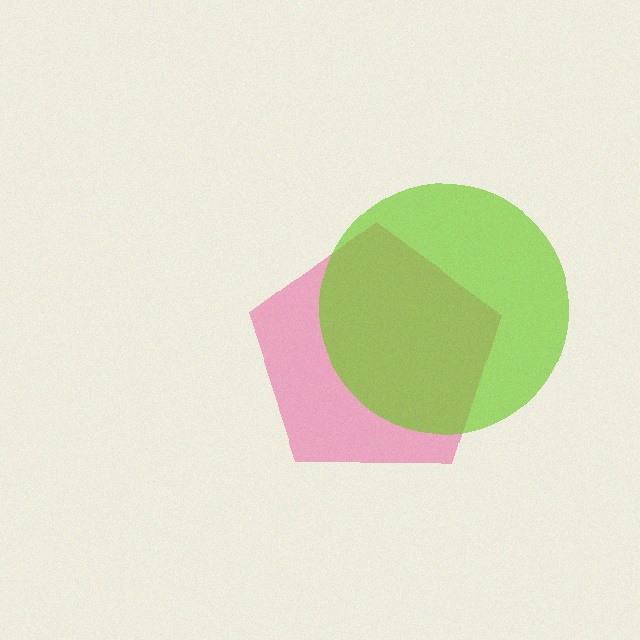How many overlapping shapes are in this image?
There are 2 overlapping shapes in the image.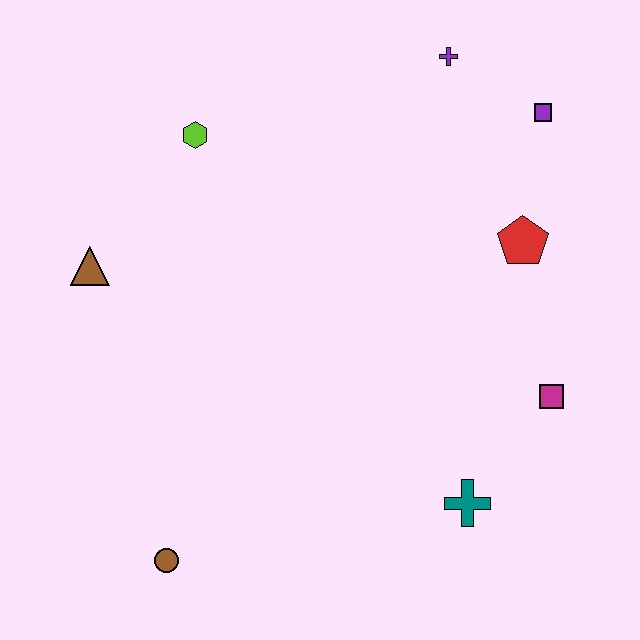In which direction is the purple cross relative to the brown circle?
The purple cross is above the brown circle.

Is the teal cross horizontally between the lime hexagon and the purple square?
Yes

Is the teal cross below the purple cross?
Yes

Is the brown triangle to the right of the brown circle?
No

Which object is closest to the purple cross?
The purple square is closest to the purple cross.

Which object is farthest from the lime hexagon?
The teal cross is farthest from the lime hexagon.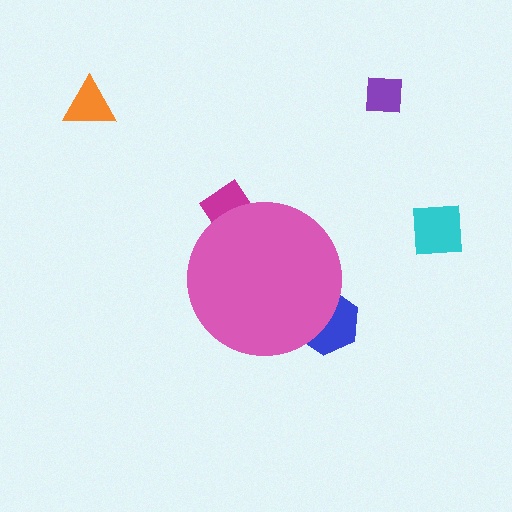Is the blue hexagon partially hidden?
Yes, the blue hexagon is partially hidden behind the pink circle.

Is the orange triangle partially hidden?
No, the orange triangle is fully visible.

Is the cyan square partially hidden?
No, the cyan square is fully visible.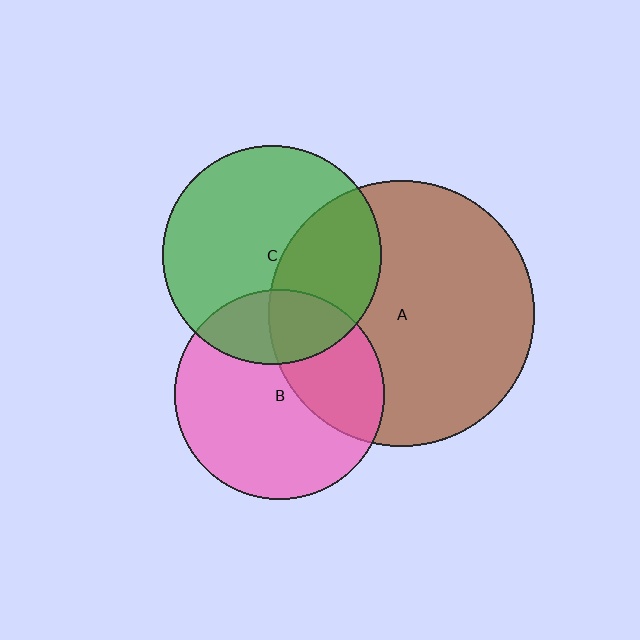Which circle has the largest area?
Circle A (brown).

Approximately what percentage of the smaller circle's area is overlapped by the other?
Approximately 25%.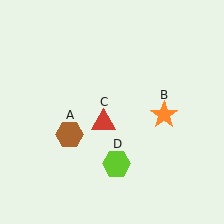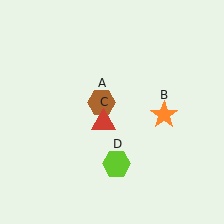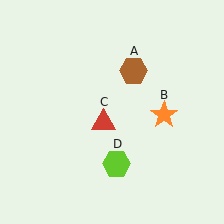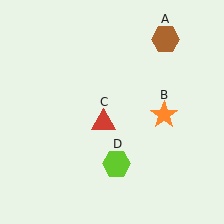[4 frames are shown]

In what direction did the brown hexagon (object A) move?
The brown hexagon (object A) moved up and to the right.